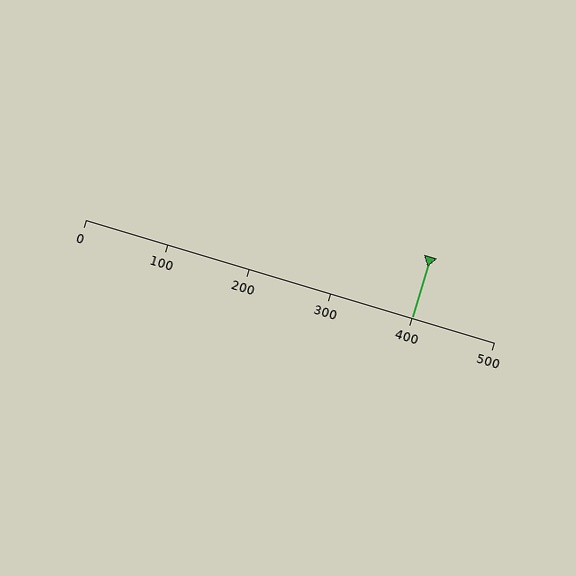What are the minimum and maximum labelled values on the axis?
The axis runs from 0 to 500.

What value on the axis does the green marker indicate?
The marker indicates approximately 400.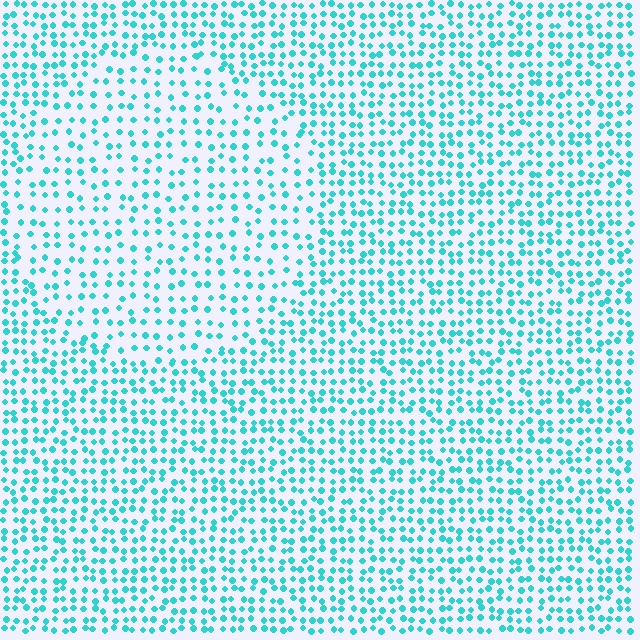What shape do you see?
I see a circle.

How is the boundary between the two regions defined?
The boundary is defined by a change in element density (approximately 1.6x ratio). All elements are the same color, size, and shape.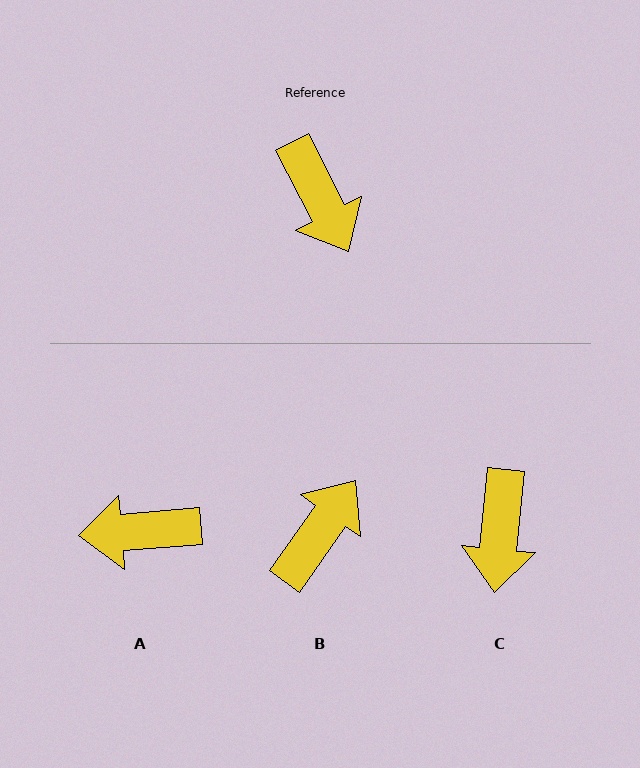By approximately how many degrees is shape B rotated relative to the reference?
Approximately 118 degrees counter-clockwise.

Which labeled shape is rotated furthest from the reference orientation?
B, about 118 degrees away.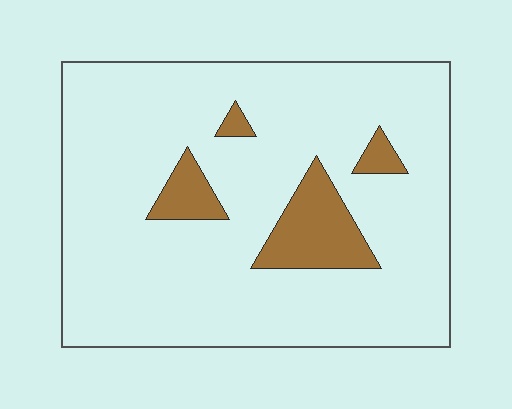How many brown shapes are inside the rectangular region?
4.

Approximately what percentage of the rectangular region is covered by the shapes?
Approximately 10%.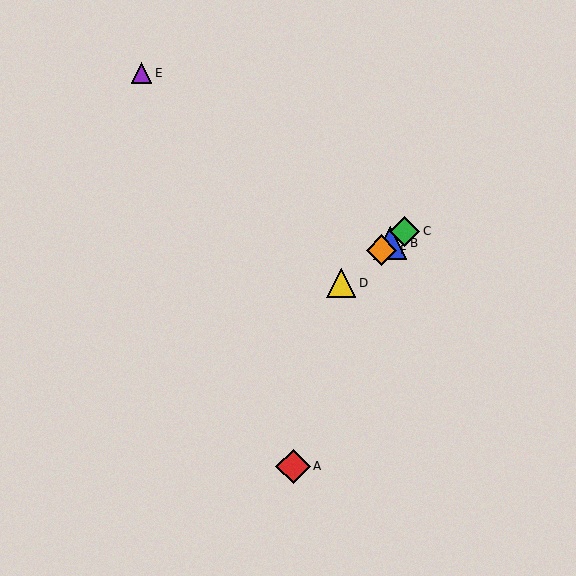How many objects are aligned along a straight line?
4 objects (B, C, D, F) are aligned along a straight line.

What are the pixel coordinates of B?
Object B is at (390, 243).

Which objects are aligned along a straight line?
Objects B, C, D, F are aligned along a straight line.